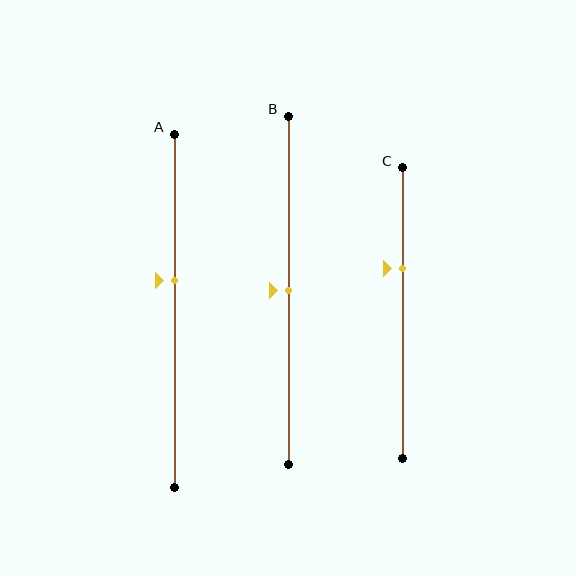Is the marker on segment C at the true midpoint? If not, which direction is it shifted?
No, the marker on segment C is shifted upward by about 15% of the segment length.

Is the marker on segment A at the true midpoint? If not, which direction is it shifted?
No, the marker on segment A is shifted upward by about 9% of the segment length.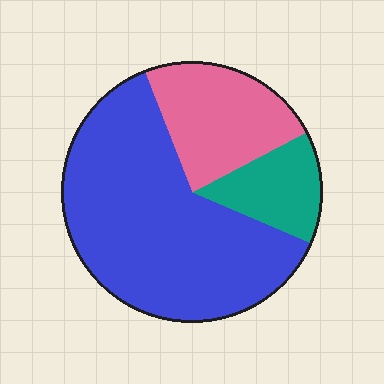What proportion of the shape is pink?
Pink takes up about one quarter (1/4) of the shape.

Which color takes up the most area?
Blue, at roughly 65%.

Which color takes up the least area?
Teal, at roughly 15%.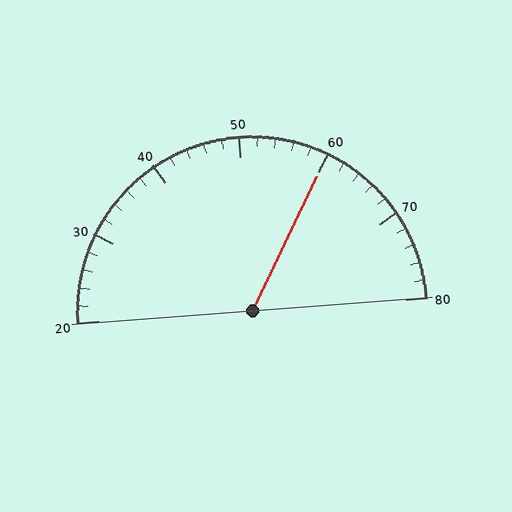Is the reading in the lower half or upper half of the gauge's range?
The reading is in the upper half of the range (20 to 80).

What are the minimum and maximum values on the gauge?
The gauge ranges from 20 to 80.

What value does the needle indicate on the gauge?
The needle indicates approximately 60.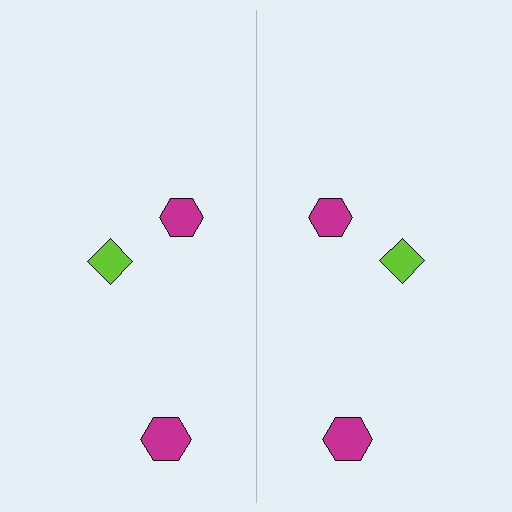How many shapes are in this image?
There are 6 shapes in this image.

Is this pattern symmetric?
Yes, this pattern has bilateral (reflection) symmetry.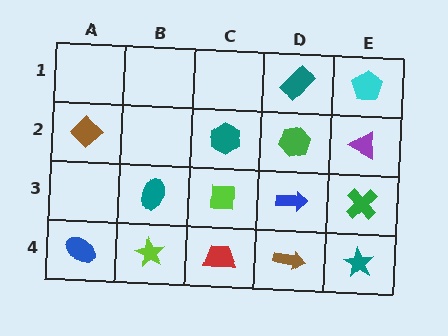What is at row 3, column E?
A green cross.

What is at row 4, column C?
A red trapezoid.